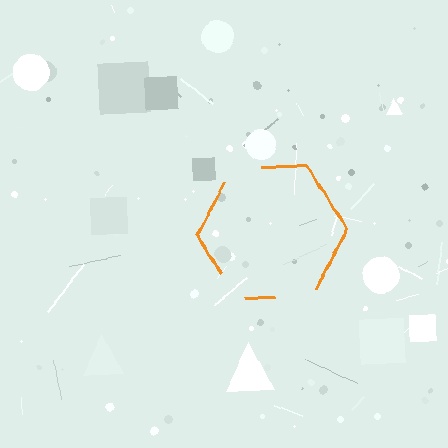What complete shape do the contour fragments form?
The contour fragments form a hexagon.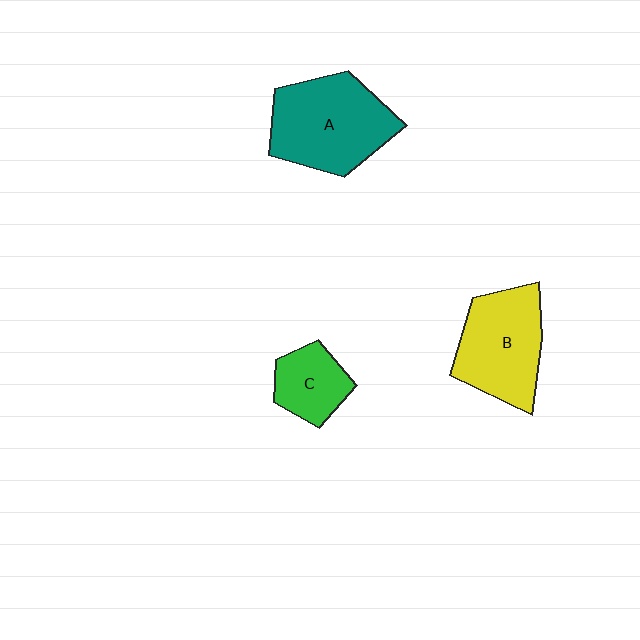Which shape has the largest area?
Shape A (teal).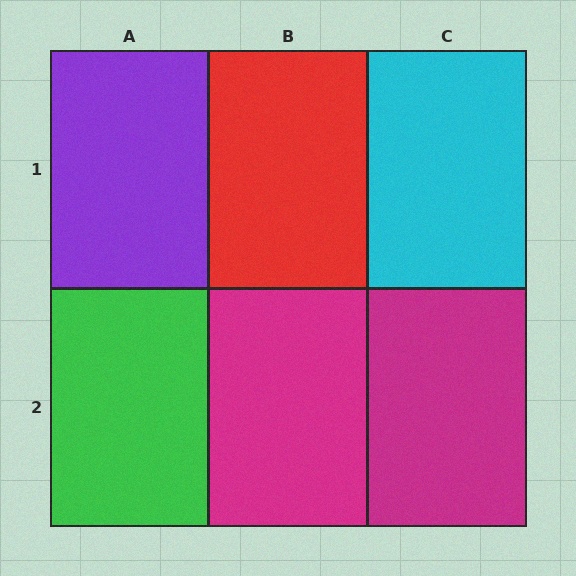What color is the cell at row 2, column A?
Green.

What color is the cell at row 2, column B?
Magenta.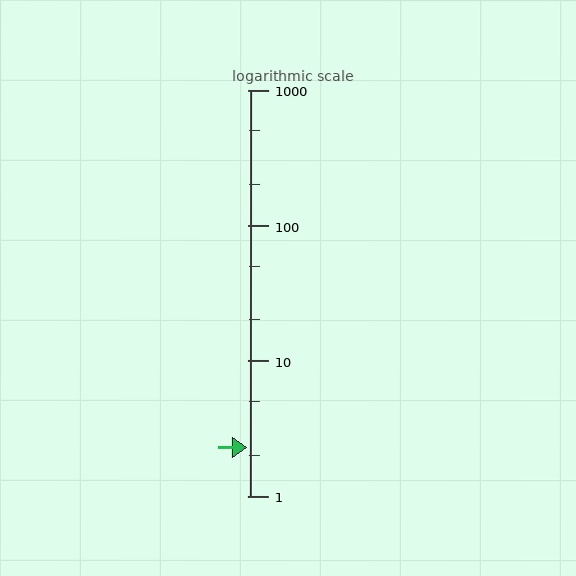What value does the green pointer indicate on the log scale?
The pointer indicates approximately 2.3.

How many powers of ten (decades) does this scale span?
The scale spans 3 decades, from 1 to 1000.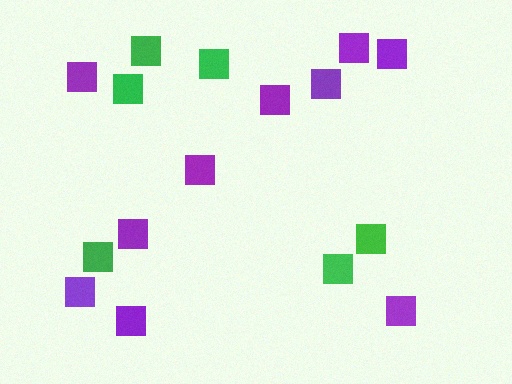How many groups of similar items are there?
There are 2 groups: one group of purple squares (10) and one group of green squares (6).